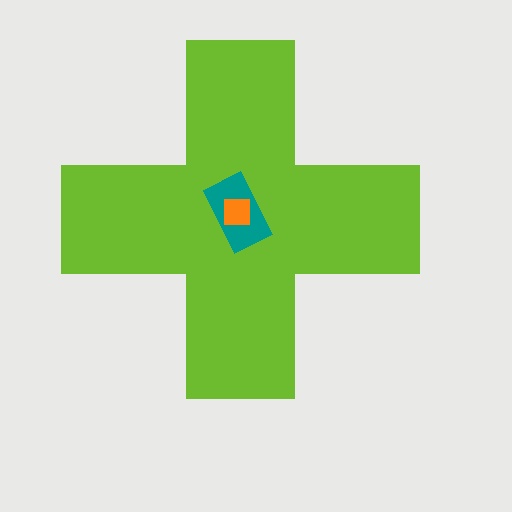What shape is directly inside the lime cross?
The teal rectangle.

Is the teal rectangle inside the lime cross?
Yes.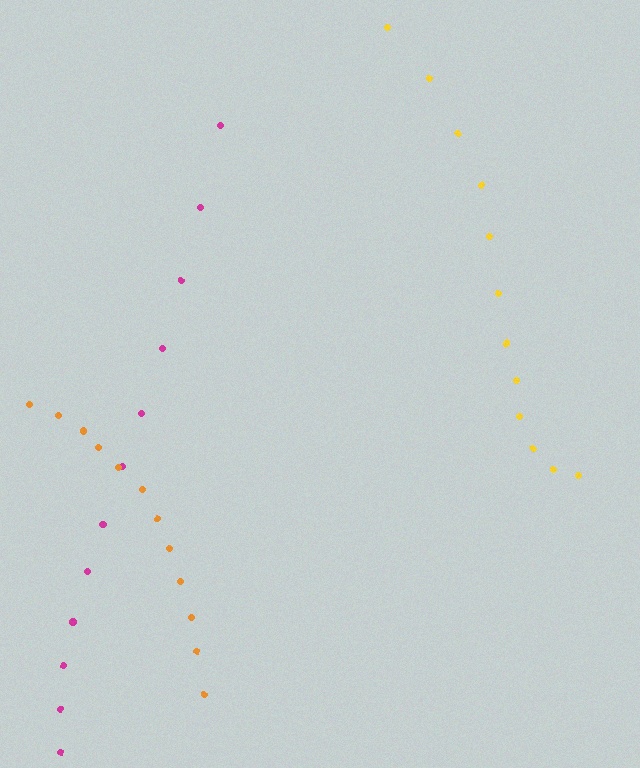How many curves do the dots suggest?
There are 3 distinct paths.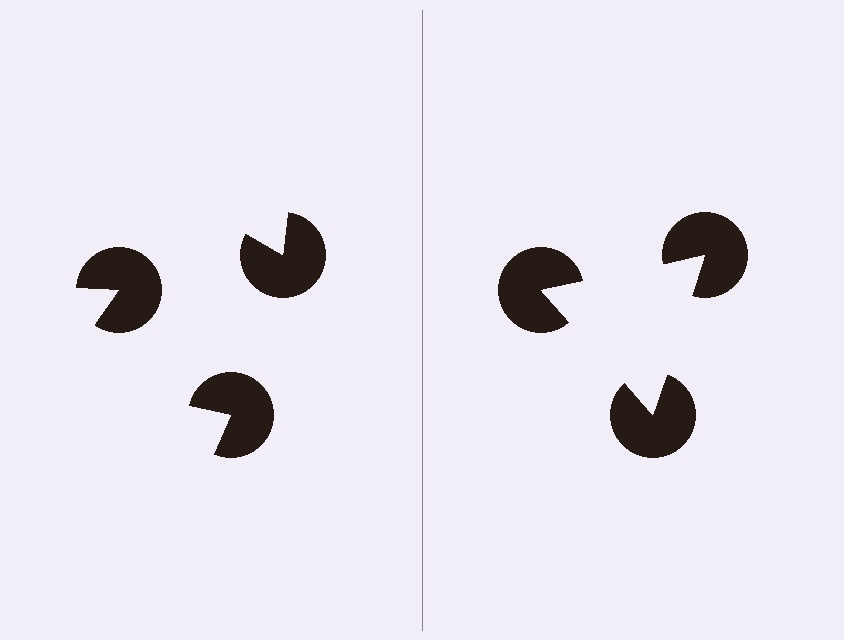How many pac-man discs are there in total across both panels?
6 — 3 on each side.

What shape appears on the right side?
An illusory triangle.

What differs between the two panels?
The pac-man discs are positioned identically on both sides; only the wedge orientations differ. On the right they align to a triangle; on the left they are misaligned.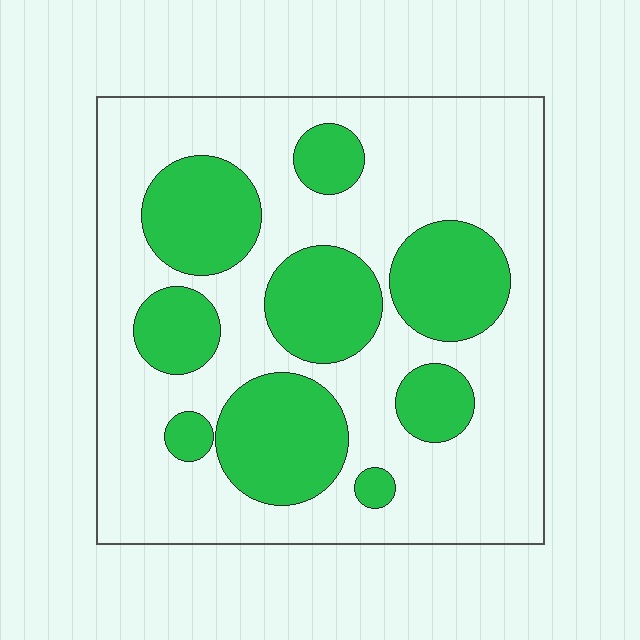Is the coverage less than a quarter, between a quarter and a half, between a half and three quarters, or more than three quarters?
Between a quarter and a half.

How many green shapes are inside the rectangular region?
9.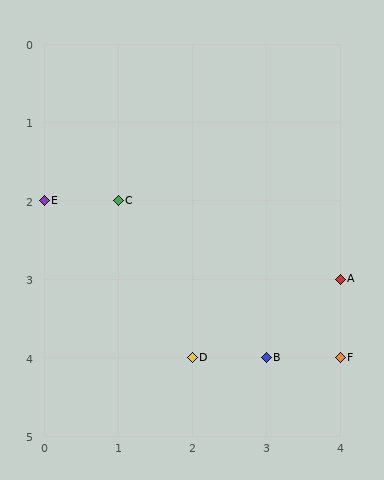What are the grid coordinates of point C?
Point C is at grid coordinates (1, 2).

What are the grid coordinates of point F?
Point F is at grid coordinates (4, 4).